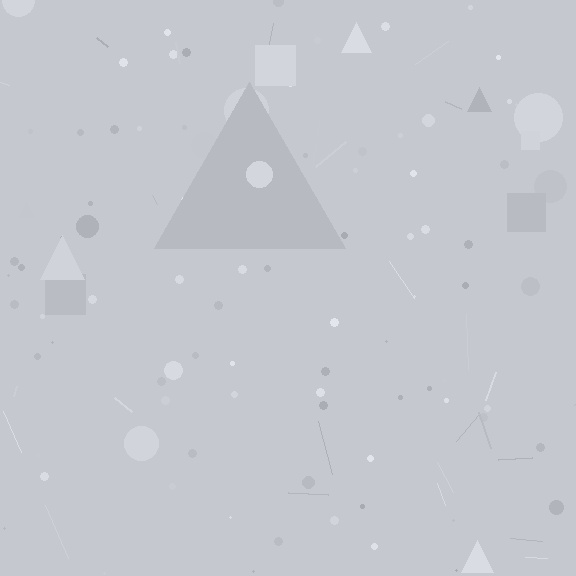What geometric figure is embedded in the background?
A triangle is embedded in the background.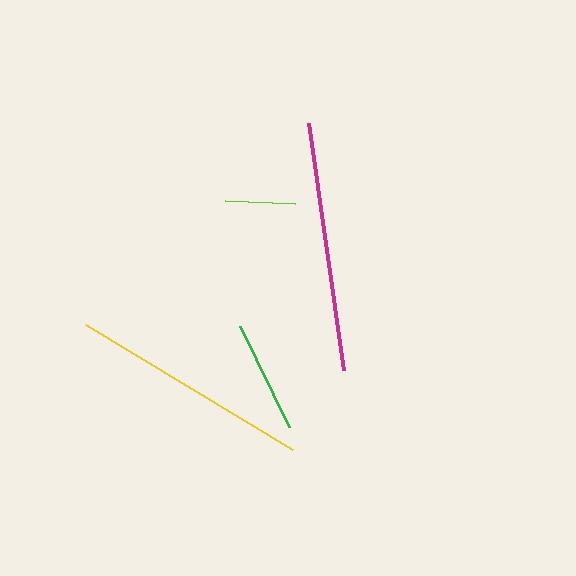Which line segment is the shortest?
The lime line is the shortest at approximately 70 pixels.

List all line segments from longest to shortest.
From longest to shortest: magenta, yellow, green, lime.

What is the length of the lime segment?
The lime segment is approximately 70 pixels long.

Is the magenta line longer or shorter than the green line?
The magenta line is longer than the green line.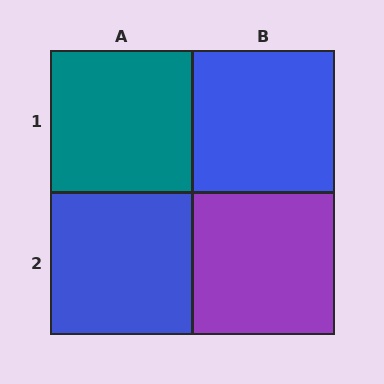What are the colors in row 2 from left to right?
Blue, purple.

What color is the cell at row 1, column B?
Blue.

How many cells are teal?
1 cell is teal.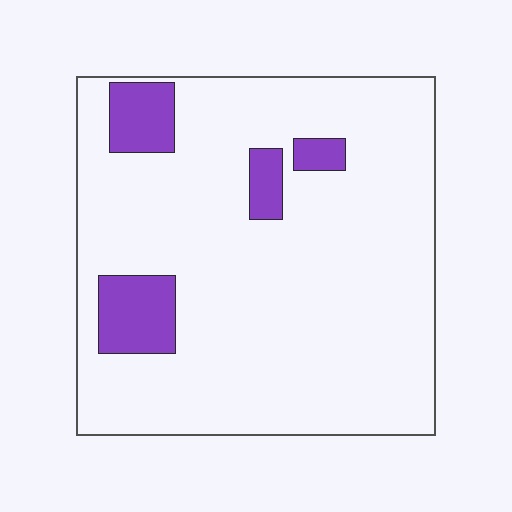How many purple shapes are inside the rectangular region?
4.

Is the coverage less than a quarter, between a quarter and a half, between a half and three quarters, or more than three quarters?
Less than a quarter.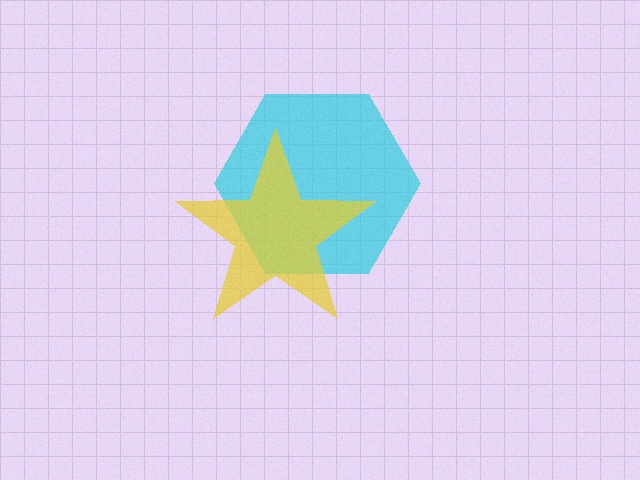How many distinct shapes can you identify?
There are 2 distinct shapes: a cyan hexagon, a yellow star.